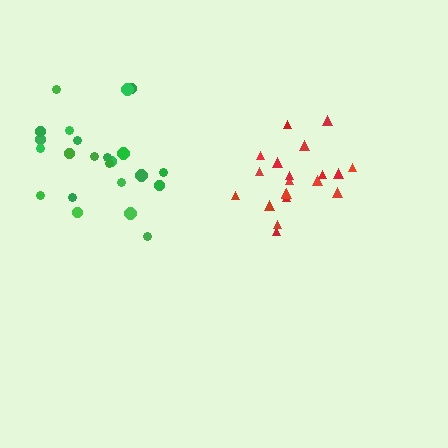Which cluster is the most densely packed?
Red.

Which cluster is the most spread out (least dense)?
Green.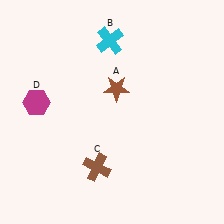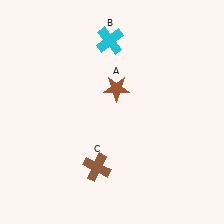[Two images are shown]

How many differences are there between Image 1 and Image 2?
There is 1 difference between the two images.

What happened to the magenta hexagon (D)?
The magenta hexagon (D) was removed in Image 2. It was in the top-left area of Image 1.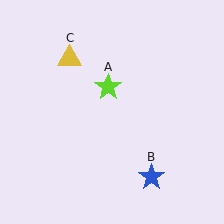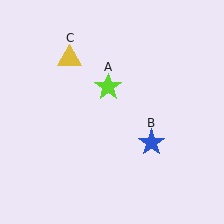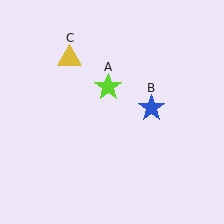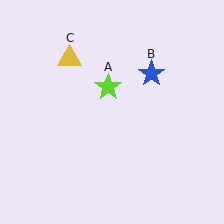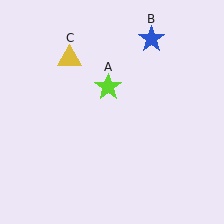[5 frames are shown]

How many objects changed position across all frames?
1 object changed position: blue star (object B).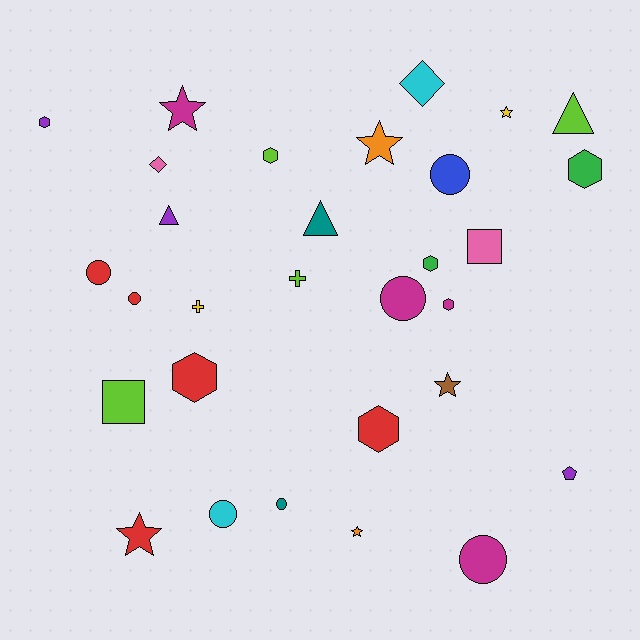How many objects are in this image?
There are 30 objects.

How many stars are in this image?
There are 6 stars.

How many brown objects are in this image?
There is 1 brown object.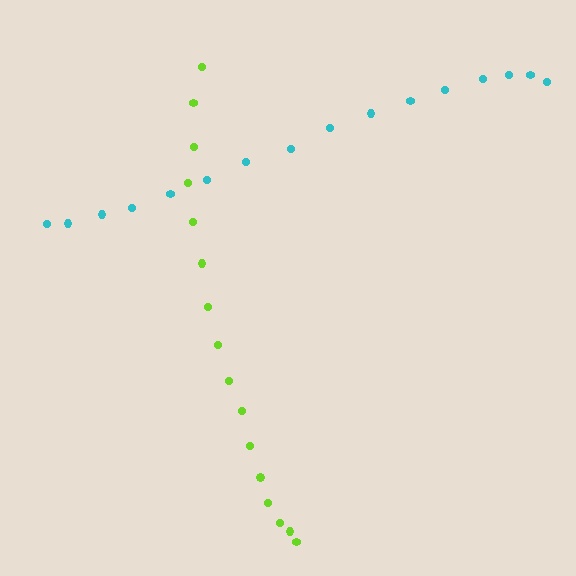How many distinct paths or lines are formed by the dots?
There are 2 distinct paths.